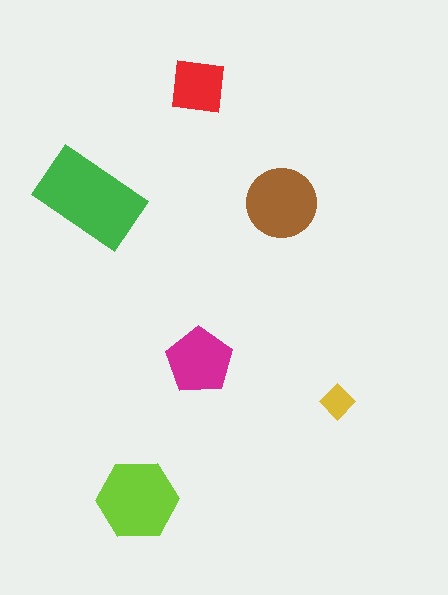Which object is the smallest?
The yellow diamond.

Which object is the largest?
The green rectangle.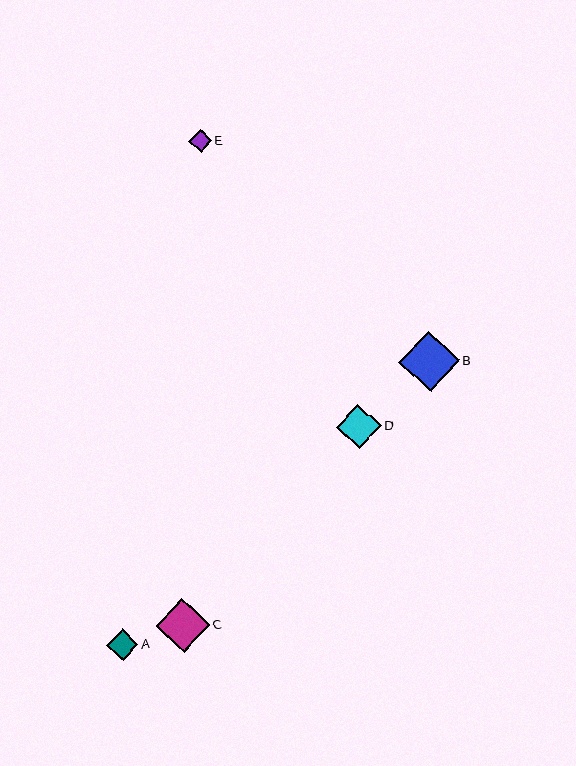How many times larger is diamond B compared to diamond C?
Diamond B is approximately 1.1 times the size of diamond C.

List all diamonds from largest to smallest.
From largest to smallest: B, C, D, A, E.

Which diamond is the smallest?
Diamond E is the smallest with a size of approximately 23 pixels.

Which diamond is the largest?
Diamond B is the largest with a size of approximately 61 pixels.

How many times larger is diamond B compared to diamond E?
Diamond B is approximately 2.7 times the size of diamond E.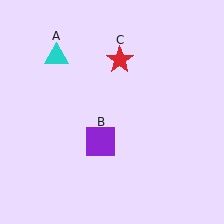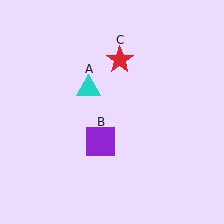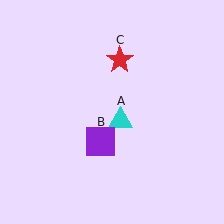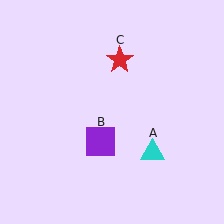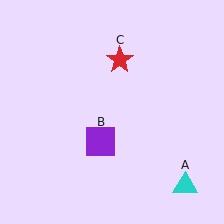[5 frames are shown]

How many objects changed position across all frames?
1 object changed position: cyan triangle (object A).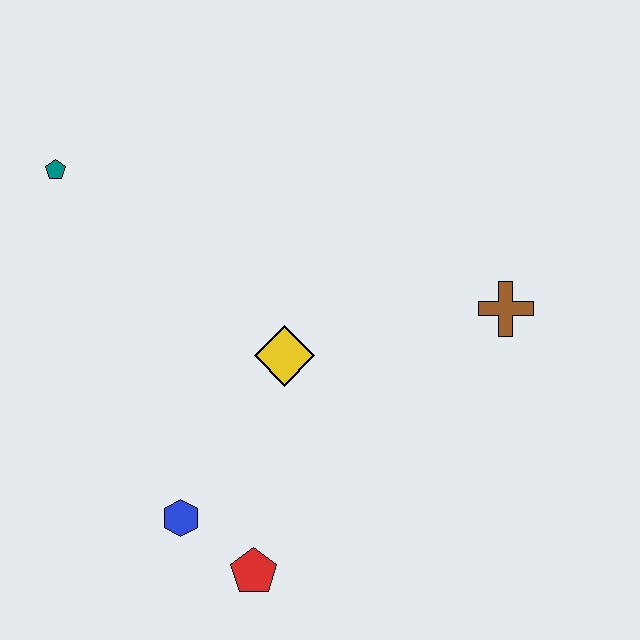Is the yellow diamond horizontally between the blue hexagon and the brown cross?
Yes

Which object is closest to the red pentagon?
The blue hexagon is closest to the red pentagon.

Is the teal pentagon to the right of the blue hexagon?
No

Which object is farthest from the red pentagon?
The teal pentagon is farthest from the red pentagon.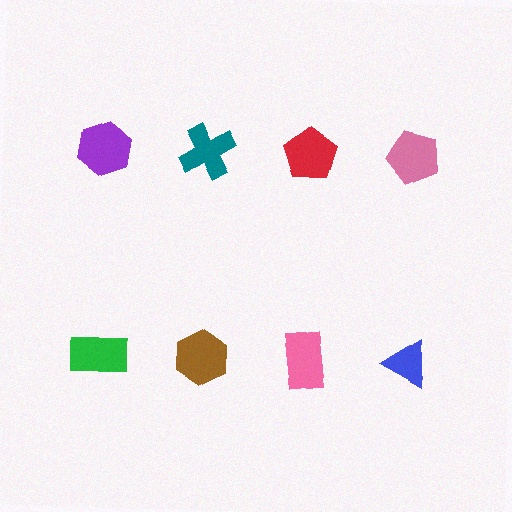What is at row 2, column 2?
A brown hexagon.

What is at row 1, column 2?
A teal cross.